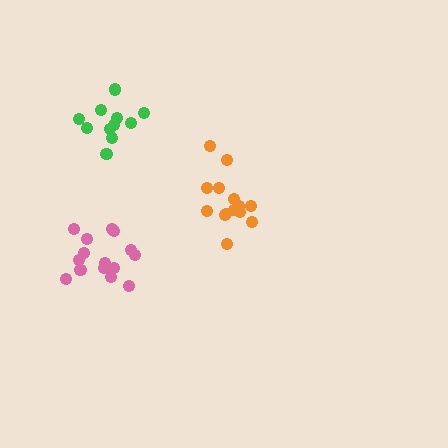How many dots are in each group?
Group 1: 14 dots, Group 2: 15 dots, Group 3: 11 dots (40 total).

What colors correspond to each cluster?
The clusters are colored: orange, pink, green.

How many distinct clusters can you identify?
There are 3 distinct clusters.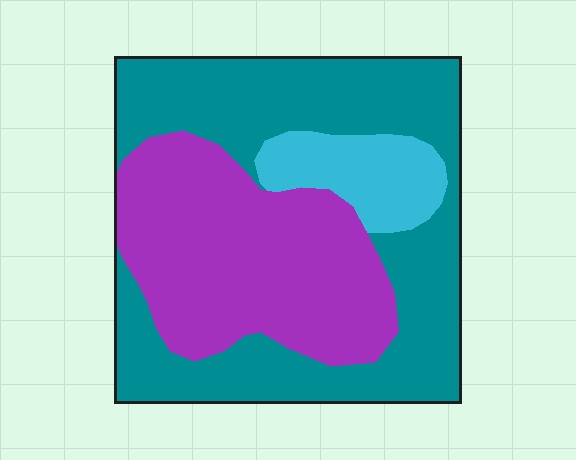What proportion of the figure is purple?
Purple takes up about three eighths (3/8) of the figure.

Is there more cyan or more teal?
Teal.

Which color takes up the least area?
Cyan, at roughly 10%.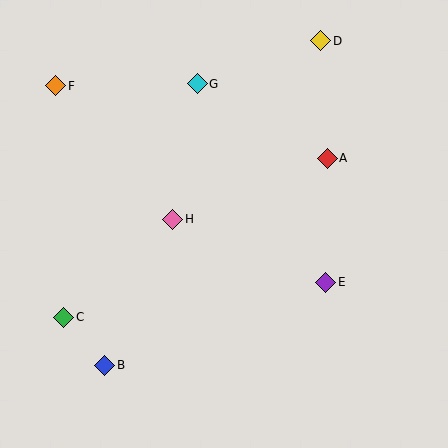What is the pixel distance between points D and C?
The distance between D and C is 377 pixels.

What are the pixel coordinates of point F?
Point F is at (56, 86).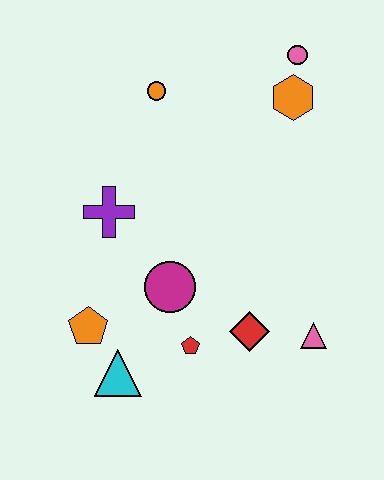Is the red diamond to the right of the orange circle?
Yes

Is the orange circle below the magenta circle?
No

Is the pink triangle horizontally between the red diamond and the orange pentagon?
No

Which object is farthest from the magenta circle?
The pink circle is farthest from the magenta circle.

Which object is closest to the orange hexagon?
The pink circle is closest to the orange hexagon.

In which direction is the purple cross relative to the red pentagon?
The purple cross is above the red pentagon.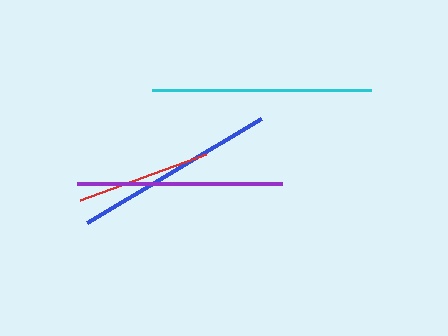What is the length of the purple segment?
The purple segment is approximately 205 pixels long.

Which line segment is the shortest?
The red line is the shortest at approximately 135 pixels.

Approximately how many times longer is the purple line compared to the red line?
The purple line is approximately 1.5 times the length of the red line.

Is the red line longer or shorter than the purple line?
The purple line is longer than the red line.